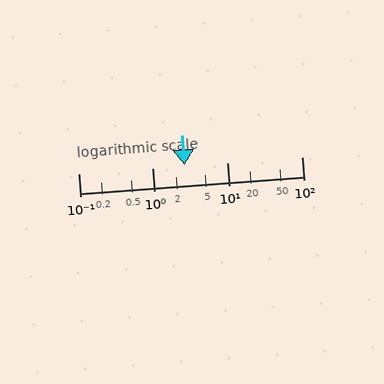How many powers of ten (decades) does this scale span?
The scale spans 3 decades, from 0.1 to 100.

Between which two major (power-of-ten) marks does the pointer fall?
The pointer is between 1 and 10.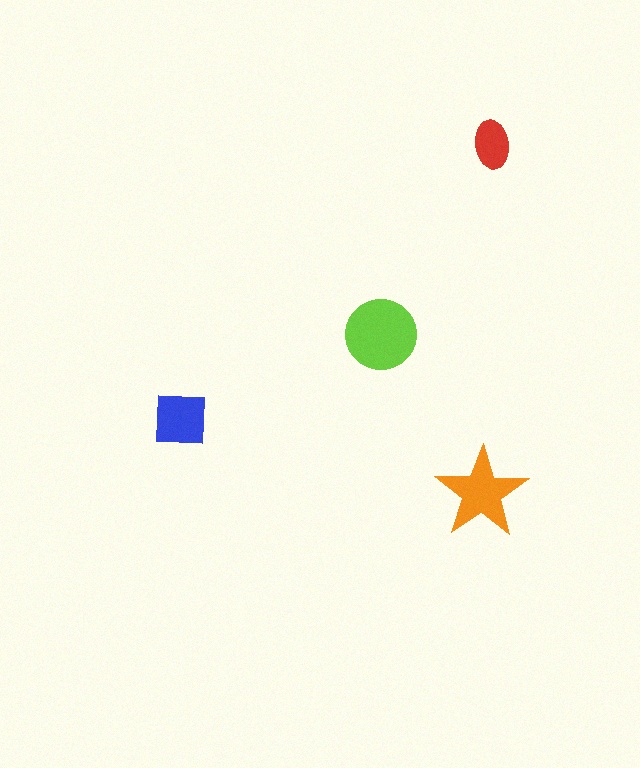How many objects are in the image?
There are 4 objects in the image.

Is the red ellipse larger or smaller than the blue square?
Smaller.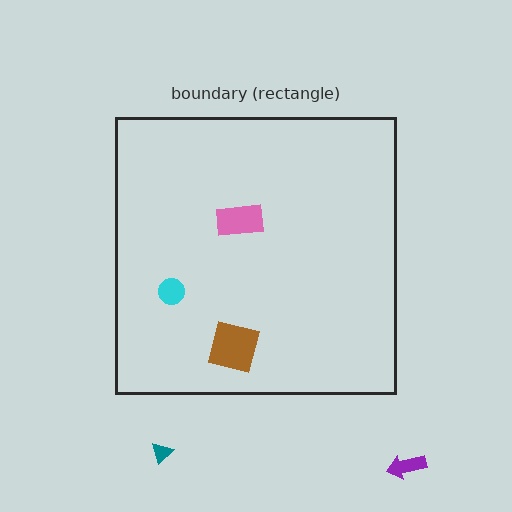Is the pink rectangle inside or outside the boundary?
Inside.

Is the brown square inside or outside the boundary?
Inside.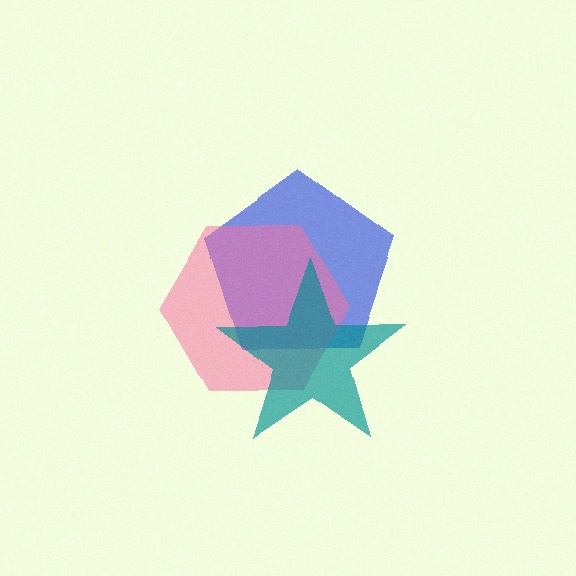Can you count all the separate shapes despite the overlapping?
Yes, there are 3 separate shapes.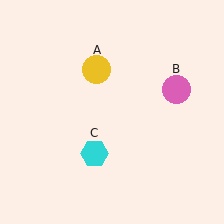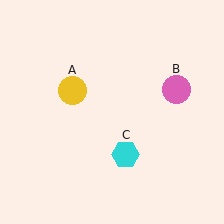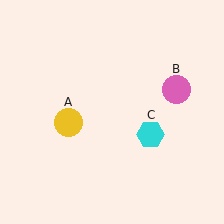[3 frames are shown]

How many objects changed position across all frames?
2 objects changed position: yellow circle (object A), cyan hexagon (object C).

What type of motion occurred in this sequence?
The yellow circle (object A), cyan hexagon (object C) rotated counterclockwise around the center of the scene.